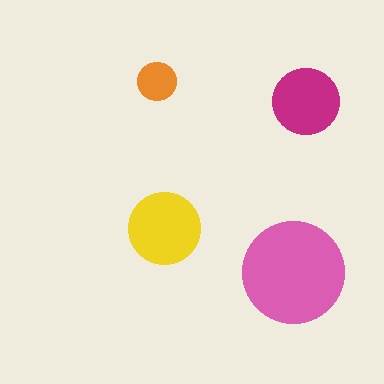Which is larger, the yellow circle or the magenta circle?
The yellow one.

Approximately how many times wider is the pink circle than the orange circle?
About 2.5 times wider.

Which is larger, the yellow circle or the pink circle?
The pink one.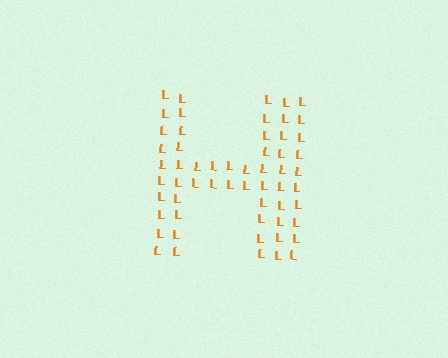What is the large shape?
The large shape is the letter H.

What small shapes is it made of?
It is made of small letter L's.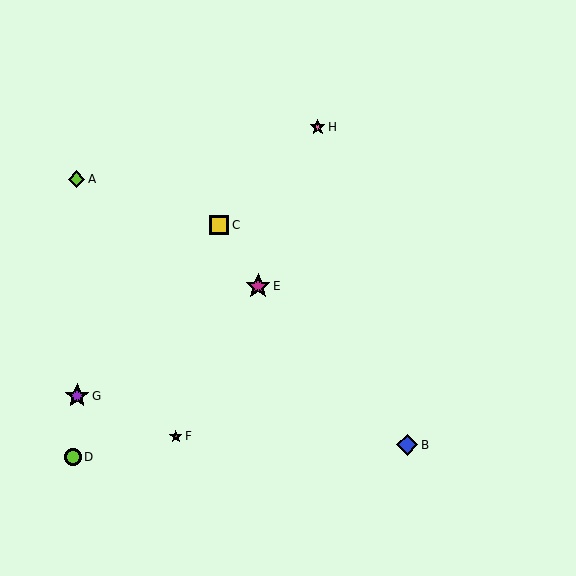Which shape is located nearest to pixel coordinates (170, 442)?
The brown star (labeled F) at (176, 436) is nearest to that location.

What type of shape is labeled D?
Shape D is a lime circle.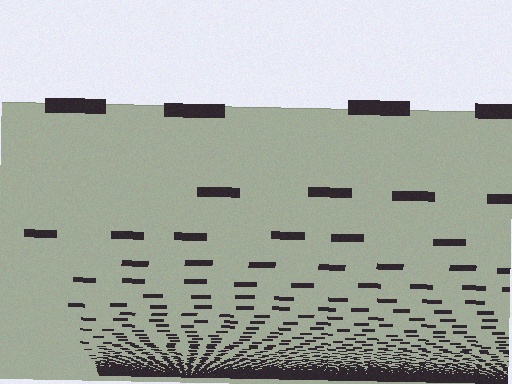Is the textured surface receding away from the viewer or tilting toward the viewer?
The surface appears to tilt toward the viewer. Texture elements get larger and sparser toward the top.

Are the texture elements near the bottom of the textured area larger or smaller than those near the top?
Smaller. The gradient is inverted — elements near the bottom are smaller and denser.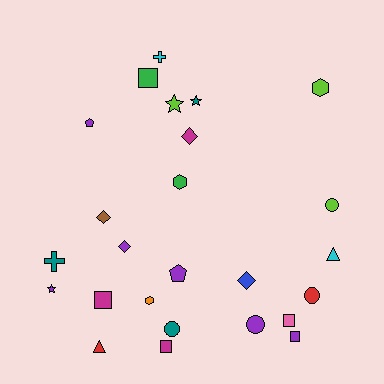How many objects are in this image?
There are 25 objects.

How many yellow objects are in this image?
There are no yellow objects.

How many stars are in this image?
There are 3 stars.